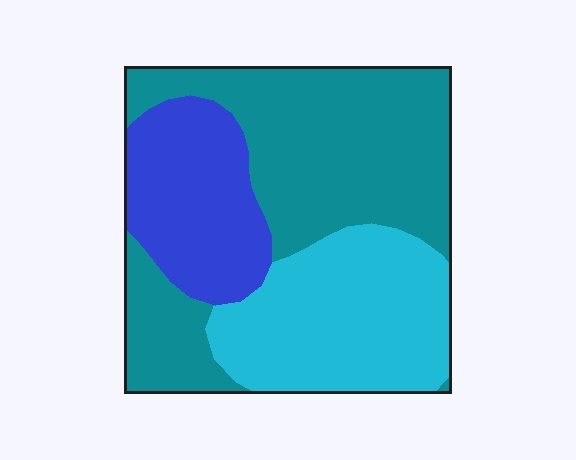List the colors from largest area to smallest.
From largest to smallest: teal, cyan, blue.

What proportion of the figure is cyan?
Cyan covers around 30% of the figure.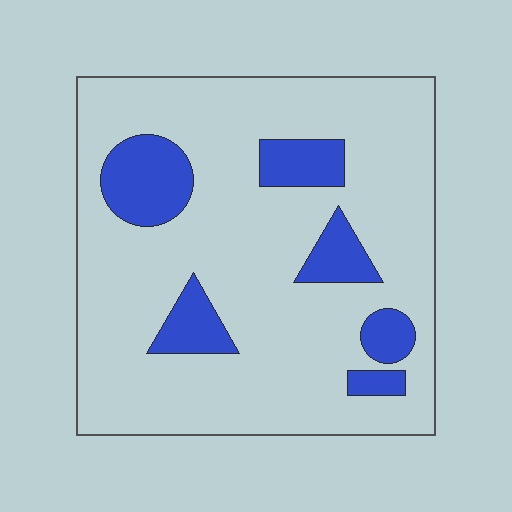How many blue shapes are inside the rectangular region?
6.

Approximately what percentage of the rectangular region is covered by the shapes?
Approximately 15%.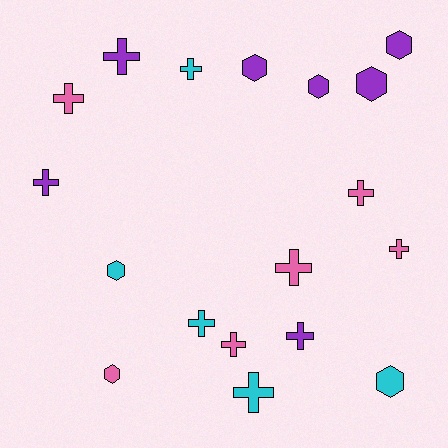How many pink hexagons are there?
There is 1 pink hexagon.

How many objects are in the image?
There are 18 objects.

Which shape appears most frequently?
Cross, with 11 objects.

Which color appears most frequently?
Purple, with 7 objects.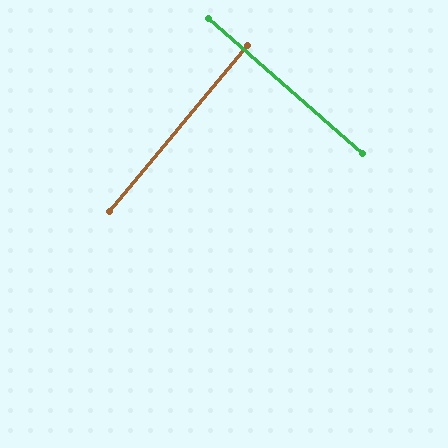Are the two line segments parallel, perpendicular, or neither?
Perpendicular — they meet at approximately 88°.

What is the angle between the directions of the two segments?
Approximately 88 degrees.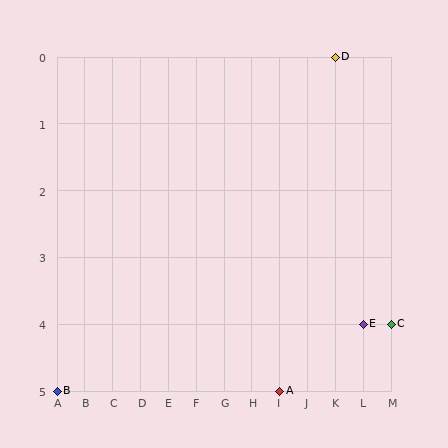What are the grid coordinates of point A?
Point A is at grid coordinates (I, 5).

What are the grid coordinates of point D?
Point D is at grid coordinates (K, 0).